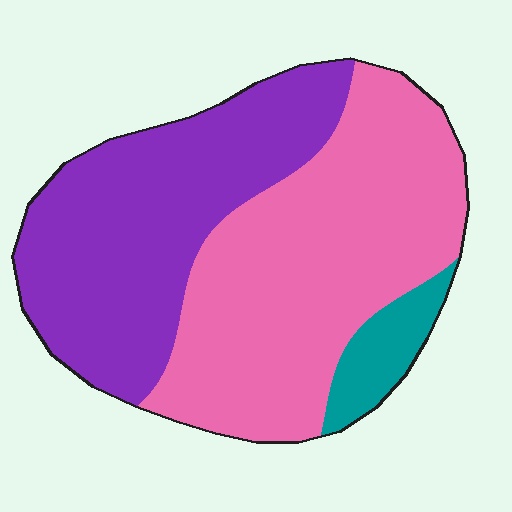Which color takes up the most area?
Pink, at roughly 50%.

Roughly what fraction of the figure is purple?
Purple covers 42% of the figure.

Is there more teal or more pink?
Pink.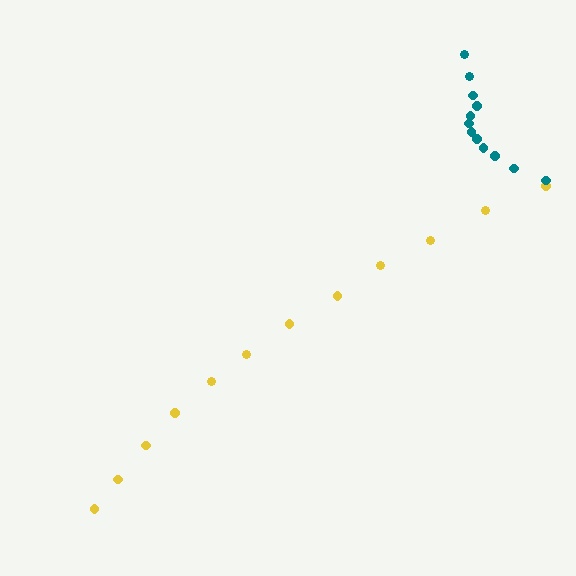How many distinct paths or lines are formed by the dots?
There are 2 distinct paths.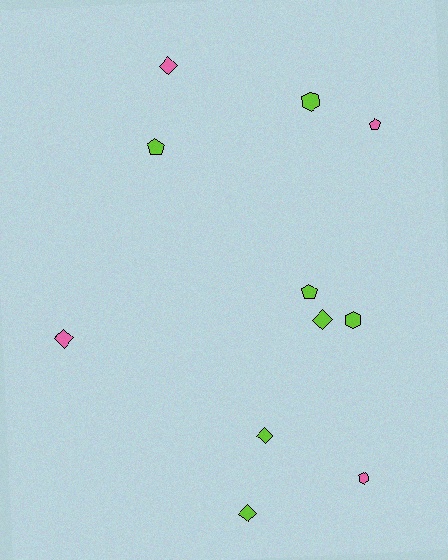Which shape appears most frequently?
Diamond, with 5 objects.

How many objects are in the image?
There are 11 objects.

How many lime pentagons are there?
There are 2 lime pentagons.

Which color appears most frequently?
Lime, with 7 objects.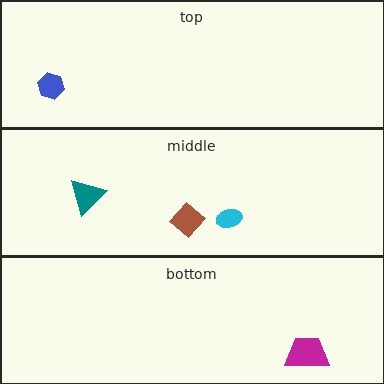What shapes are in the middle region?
The brown diamond, the teal triangle, the cyan ellipse.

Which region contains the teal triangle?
The middle region.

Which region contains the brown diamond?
The middle region.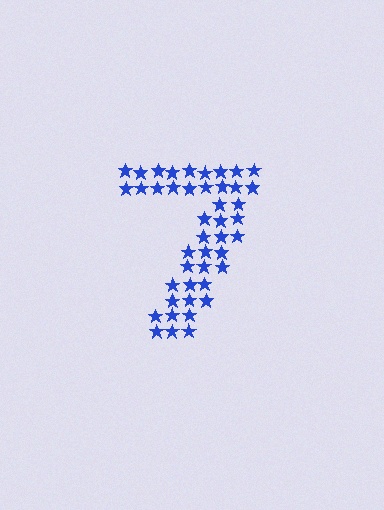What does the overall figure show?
The overall figure shows the digit 7.